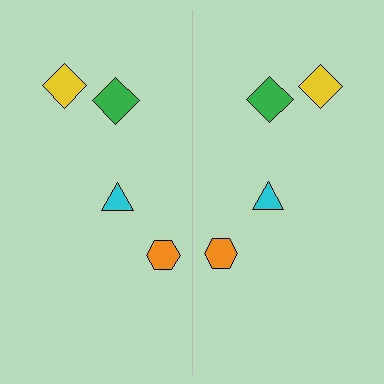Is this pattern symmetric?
Yes, this pattern has bilateral (reflection) symmetry.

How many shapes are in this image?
There are 8 shapes in this image.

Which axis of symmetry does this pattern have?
The pattern has a vertical axis of symmetry running through the center of the image.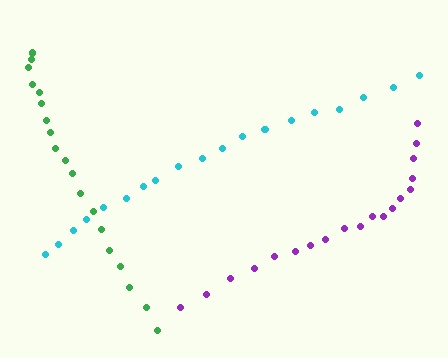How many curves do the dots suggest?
There are 3 distinct paths.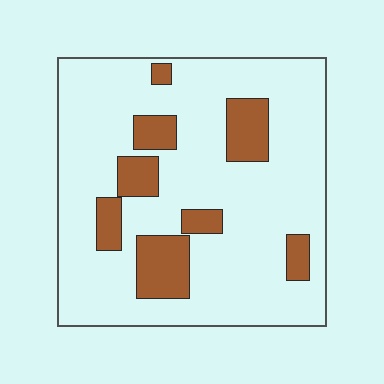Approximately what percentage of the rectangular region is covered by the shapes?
Approximately 20%.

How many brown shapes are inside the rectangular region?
8.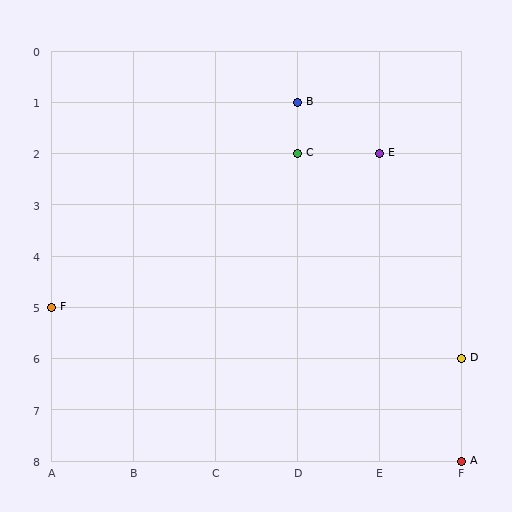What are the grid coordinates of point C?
Point C is at grid coordinates (D, 2).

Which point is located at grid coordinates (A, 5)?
Point F is at (A, 5).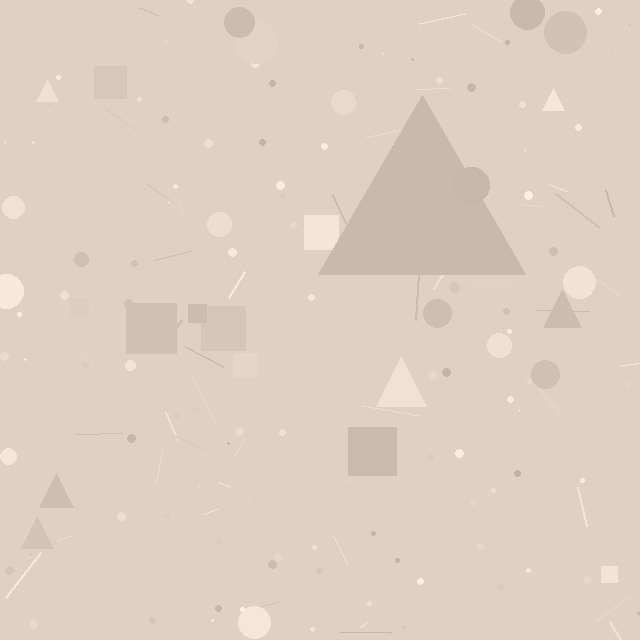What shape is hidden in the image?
A triangle is hidden in the image.